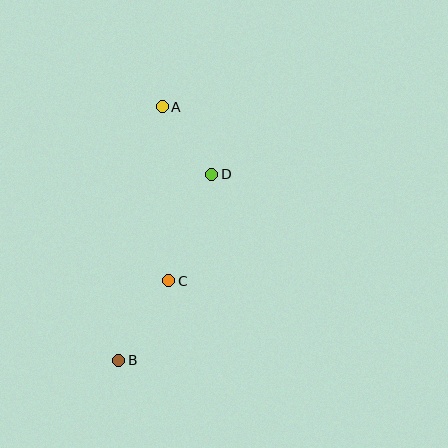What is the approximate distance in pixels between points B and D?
The distance between B and D is approximately 208 pixels.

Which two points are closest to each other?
Points A and D are closest to each other.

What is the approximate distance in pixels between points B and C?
The distance between B and C is approximately 94 pixels.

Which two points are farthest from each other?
Points A and B are farthest from each other.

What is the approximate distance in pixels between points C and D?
The distance between C and D is approximately 115 pixels.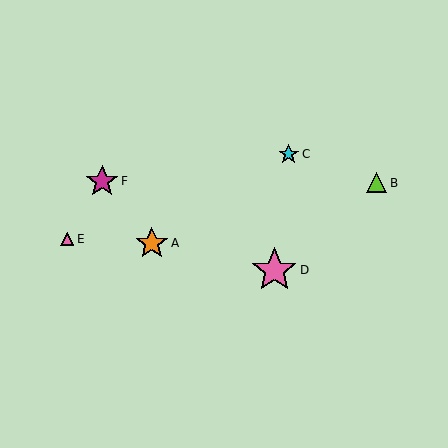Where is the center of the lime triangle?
The center of the lime triangle is at (376, 183).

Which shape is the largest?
The pink star (labeled D) is the largest.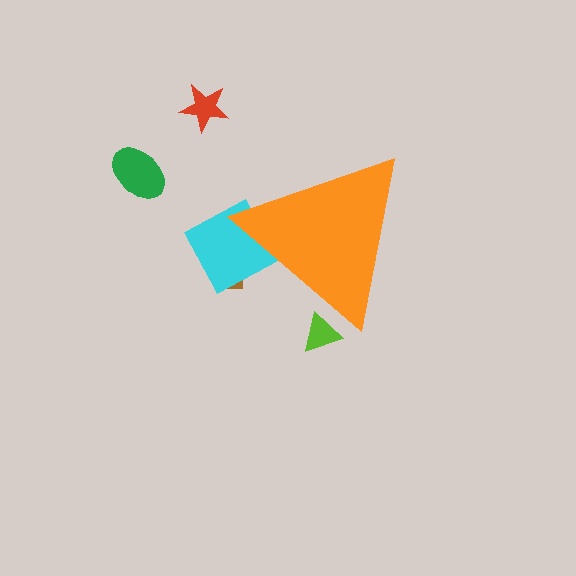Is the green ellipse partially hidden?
No, the green ellipse is fully visible.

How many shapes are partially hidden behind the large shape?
3 shapes are partially hidden.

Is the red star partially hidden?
No, the red star is fully visible.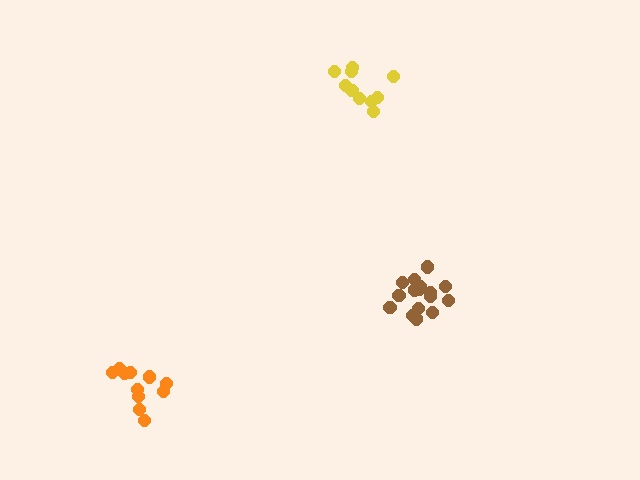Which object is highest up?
The yellow cluster is topmost.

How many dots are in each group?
Group 1: 16 dots, Group 2: 11 dots, Group 3: 11 dots (38 total).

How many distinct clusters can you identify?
There are 3 distinct clusters.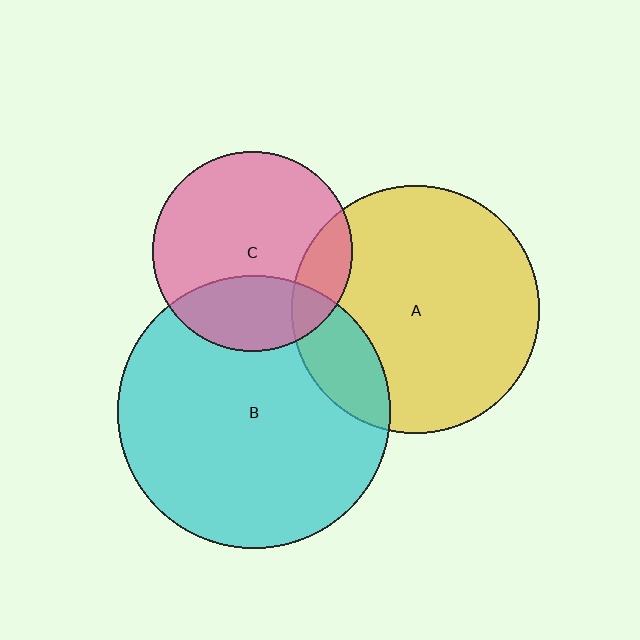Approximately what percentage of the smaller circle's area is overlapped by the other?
Approximately 15%.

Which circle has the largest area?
Circle B (cyan).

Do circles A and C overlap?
Yes.